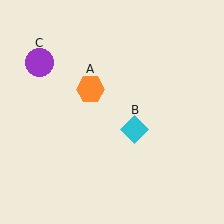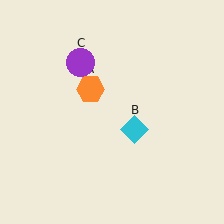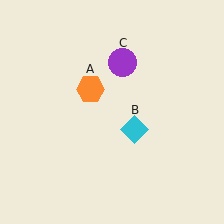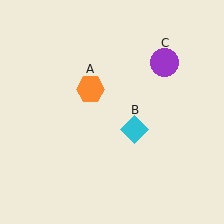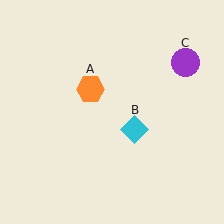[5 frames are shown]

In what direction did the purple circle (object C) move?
The purple circle (object C) moved right.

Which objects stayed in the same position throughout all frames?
Orange hexagon (object A) and cyan diamond (object B) remained stationary.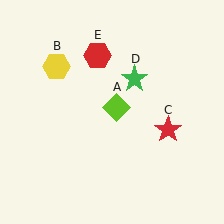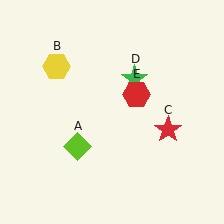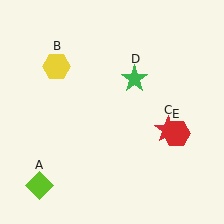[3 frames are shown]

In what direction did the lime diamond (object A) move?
The lime diamond (object A) moved down and to the left.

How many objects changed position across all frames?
2 objects changed position: lime diamond (object A), red hexagon (object E).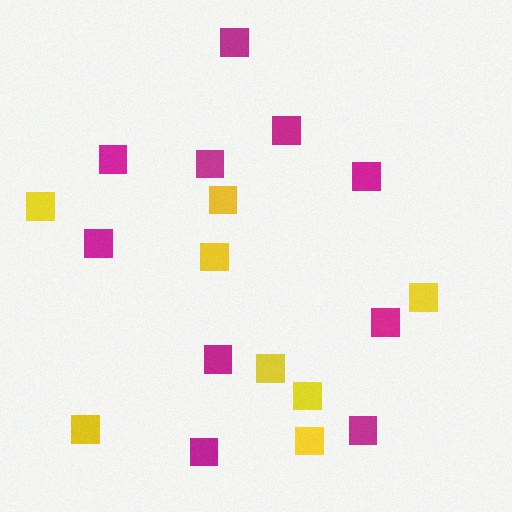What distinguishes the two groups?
There are 2 groups: one group of magenta squares (10) and one group of yellow squares (8).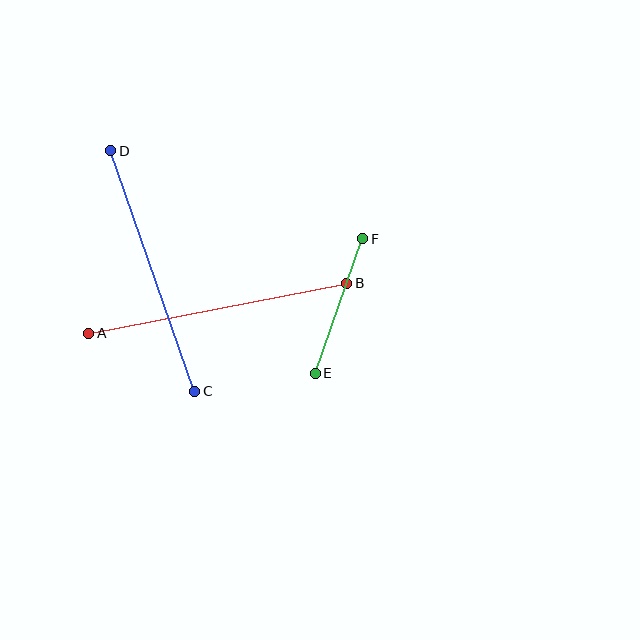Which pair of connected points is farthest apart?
Points A and B are farthest apart.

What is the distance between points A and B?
The distance is approximately 263 pixels.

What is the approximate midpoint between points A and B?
The midpoint is at approximately (218, 308) pixels.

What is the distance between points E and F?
The distance is approximately 142 pixels.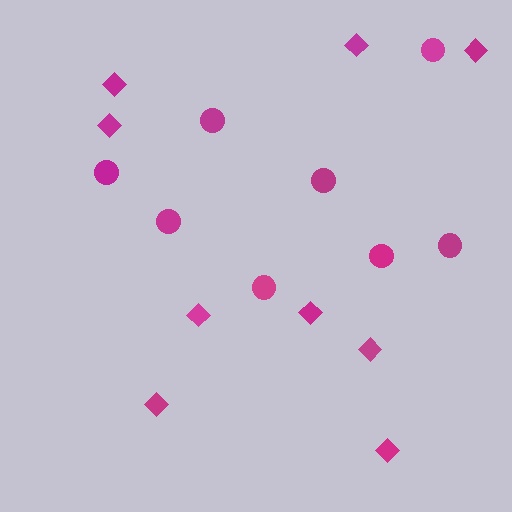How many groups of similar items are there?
There are 2 groups: one group of diamonds (9) and one group of circles (8).